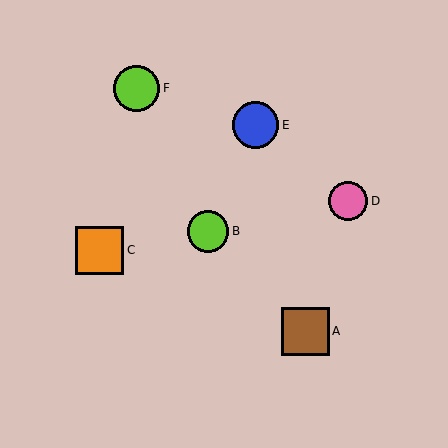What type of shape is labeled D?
Shape D is a pink circle.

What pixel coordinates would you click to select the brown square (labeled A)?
Click at (305, 331) to select the brown square A.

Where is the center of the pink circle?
The center of the pink circle is at (348, 201).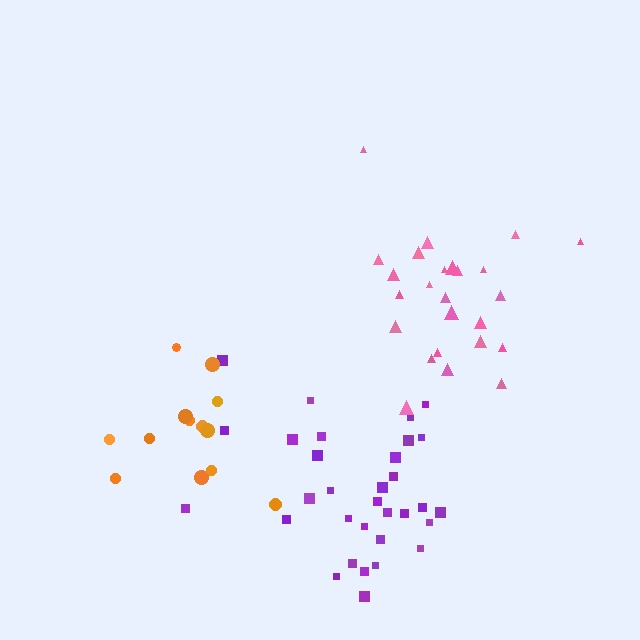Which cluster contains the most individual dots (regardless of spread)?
Purple (32).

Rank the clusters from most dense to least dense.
purple, pink, orange.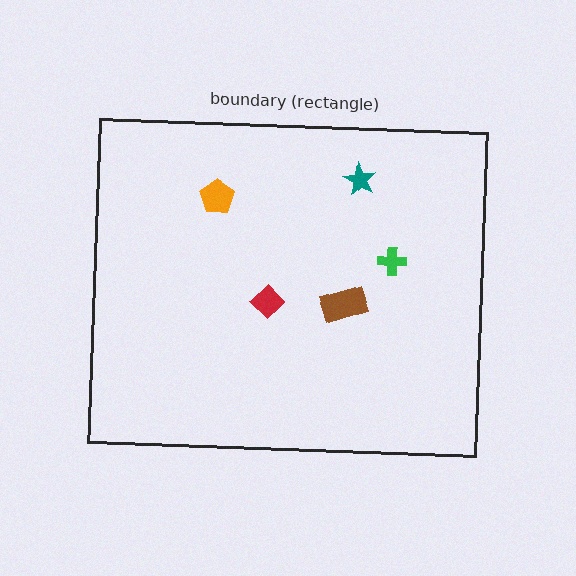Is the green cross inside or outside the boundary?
Inside.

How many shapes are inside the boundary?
5 inside, 0 outside.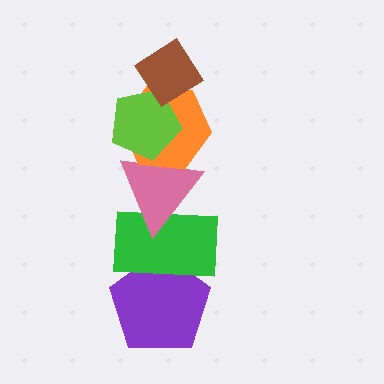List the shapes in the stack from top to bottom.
From top to bottom: the brown diamond, the lime pentagon, the orange hexagon, the pink triangle, the green rectangle, the purple pentagon.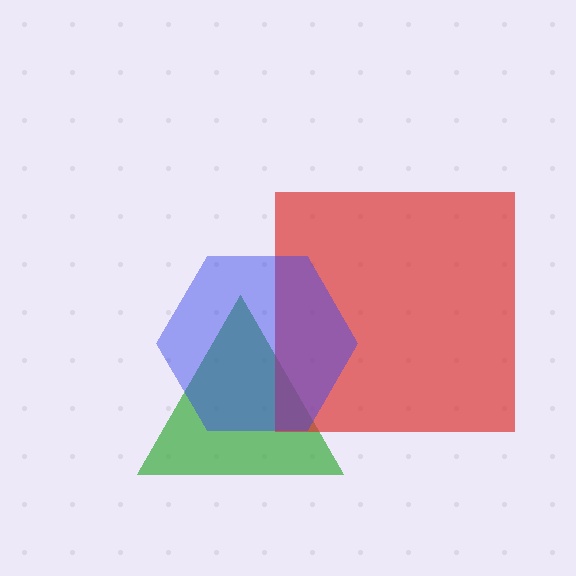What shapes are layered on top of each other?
The layered shapes are: a green triangle, a red square, a blue hexagon.